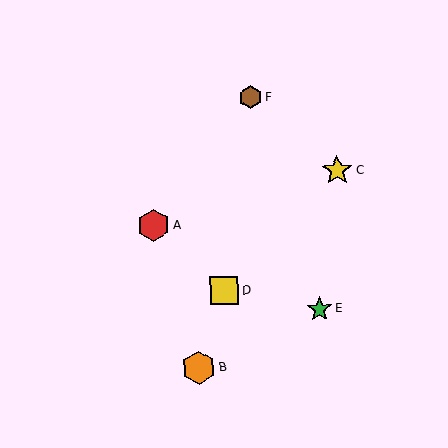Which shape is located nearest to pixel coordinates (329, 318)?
The green star (labeled E) at (320, 309) is nearest to that location.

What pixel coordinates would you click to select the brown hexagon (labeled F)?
Click at (250, 97) to select the brown hexagon F.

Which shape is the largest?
The orange hexagon (labeled B) is the largest.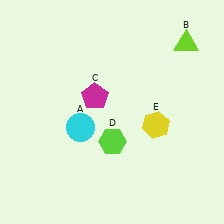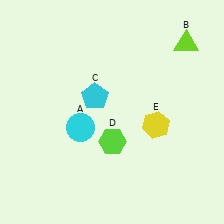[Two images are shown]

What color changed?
The pentagon (C) changed from magenta in Image 1 to cyan in Image 2.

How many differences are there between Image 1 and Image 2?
There is 1 difference between the two images.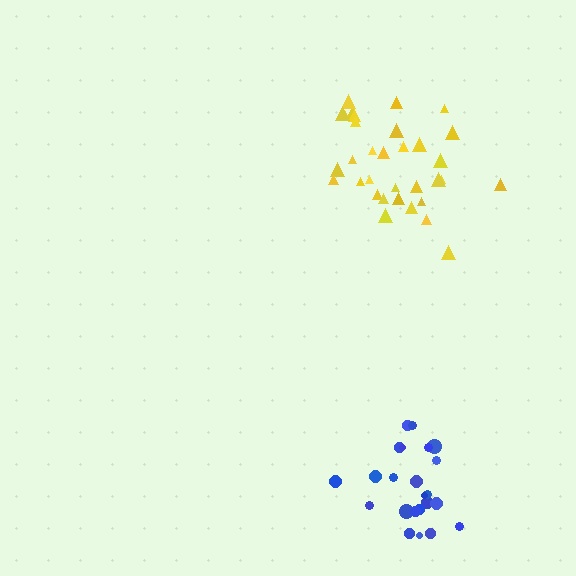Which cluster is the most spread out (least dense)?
Yellow.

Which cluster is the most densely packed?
Blue.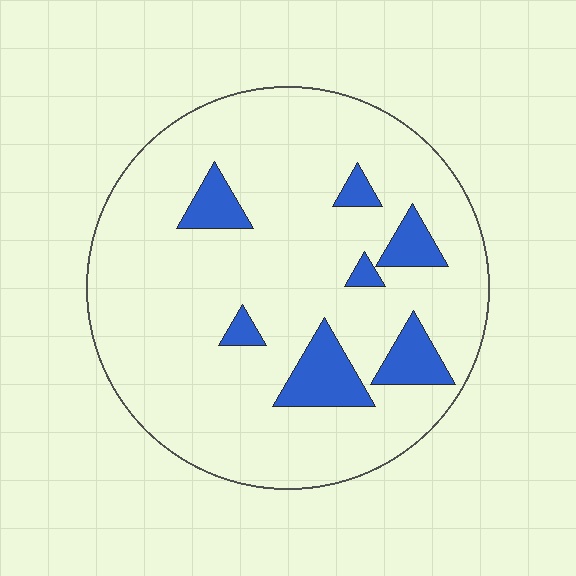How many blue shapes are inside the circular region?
7.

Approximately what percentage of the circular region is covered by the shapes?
Approximately 15%.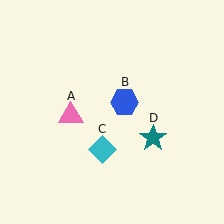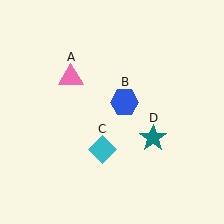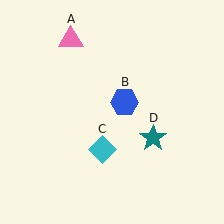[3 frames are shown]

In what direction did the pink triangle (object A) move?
The pink triangle (object A) moved up.